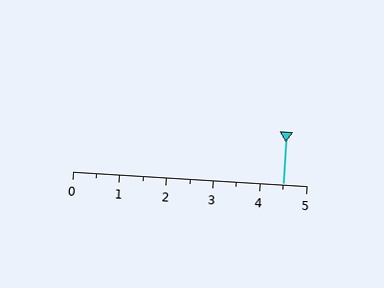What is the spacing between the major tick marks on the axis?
The major ticks are spaced 1 apart.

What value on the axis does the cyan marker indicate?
The marker indicates approximately 4.5.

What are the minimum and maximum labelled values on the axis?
The axis runs from 0 to 5.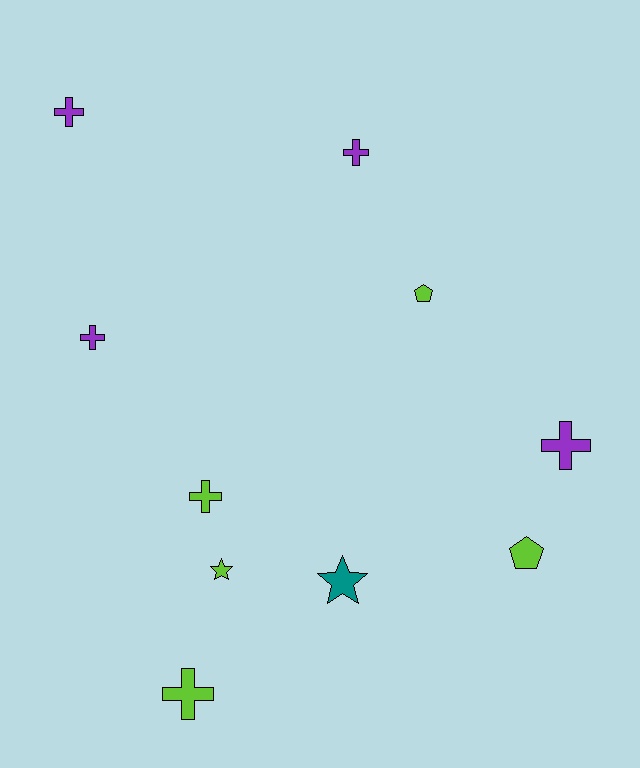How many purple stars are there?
There are no purple stars.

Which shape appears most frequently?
Cross, with 6 objects.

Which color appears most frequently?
Lime, with 5 objects.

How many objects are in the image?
There are 10 objects.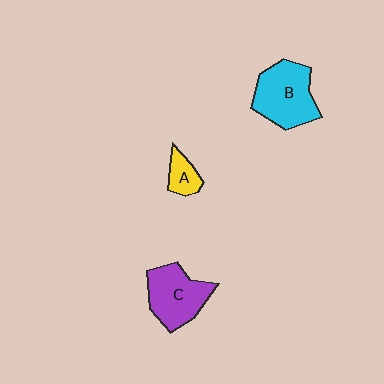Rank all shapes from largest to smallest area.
From largest to smallest: B (cyan), C (purple), A (yellow).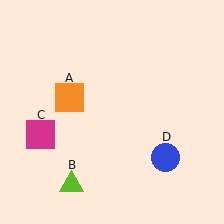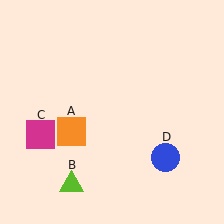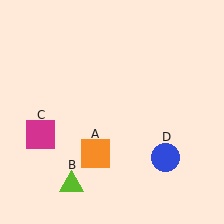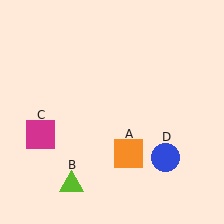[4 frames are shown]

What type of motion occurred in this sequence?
The orange square (object A) rotated counterclockwise around the center of the scene.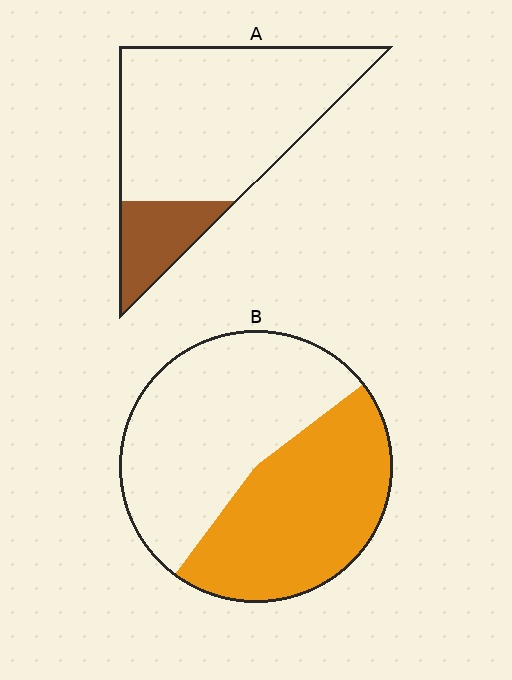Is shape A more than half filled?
No.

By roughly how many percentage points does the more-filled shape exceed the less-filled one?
By roughly 25 percentage points (B over A).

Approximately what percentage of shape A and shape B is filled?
A is approximately 20% and B is approximately 45%.